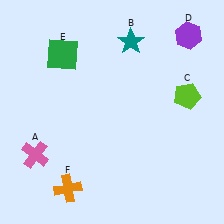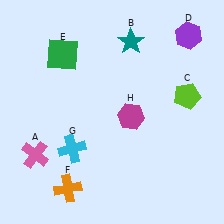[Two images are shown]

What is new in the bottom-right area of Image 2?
A magenta hexagon (H) was added in the bottom-right area of Image 2.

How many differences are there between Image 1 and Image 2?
There are 2 differences between the two images.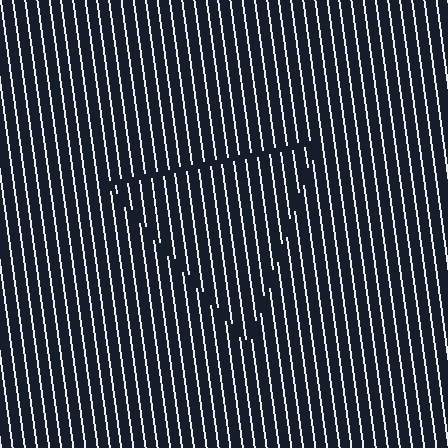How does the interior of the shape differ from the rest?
The interior of the shape contains the same grating, shifted by half a period — the contour is defined by the phase discontinuity where line-ends from the inner and outer gratings abut.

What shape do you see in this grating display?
An illusory triangle. The interior of the shape contains the same grating, shifted by half a period — the contour is defined by the phase discontinuity where line-ends from the inner and outer gratings abut.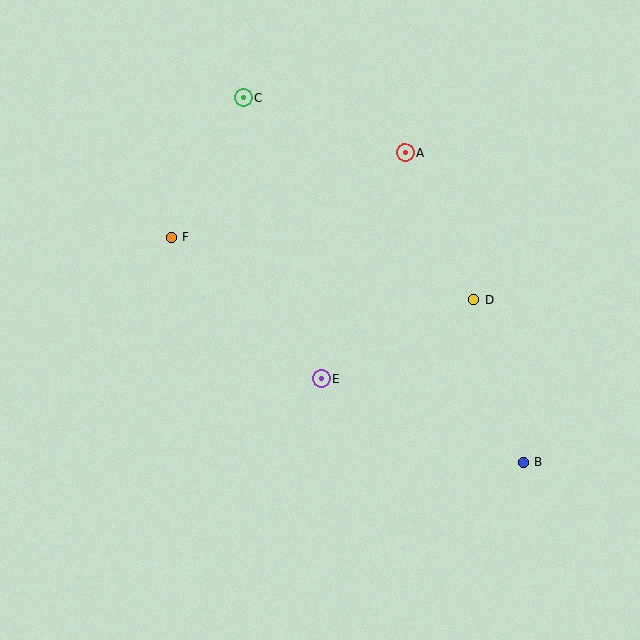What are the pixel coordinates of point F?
Point F is at (171, 237).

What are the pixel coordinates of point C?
Point C is at (243, 98).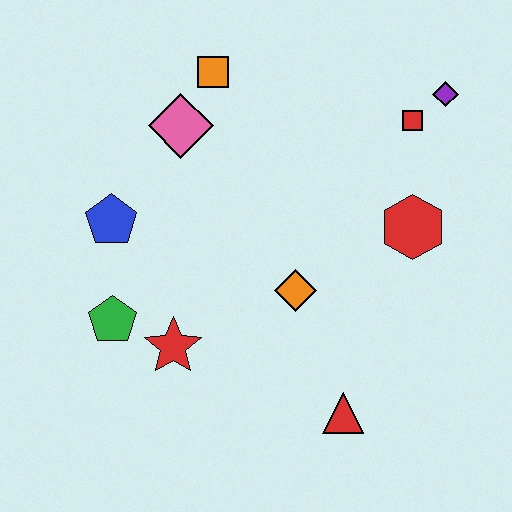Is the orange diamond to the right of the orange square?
Yes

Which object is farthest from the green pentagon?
The purple diamond is farthest from the green pentagon.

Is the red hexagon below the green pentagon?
No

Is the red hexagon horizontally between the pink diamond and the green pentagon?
No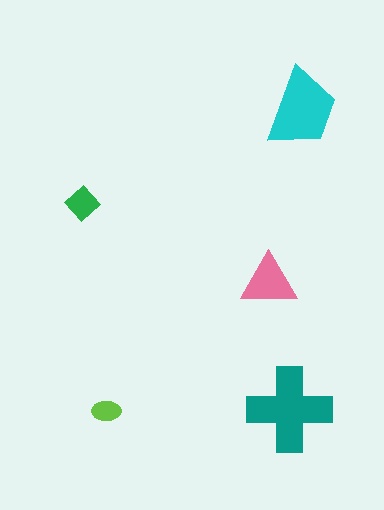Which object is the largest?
The teal cross.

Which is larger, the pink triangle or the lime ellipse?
The pink triangle.